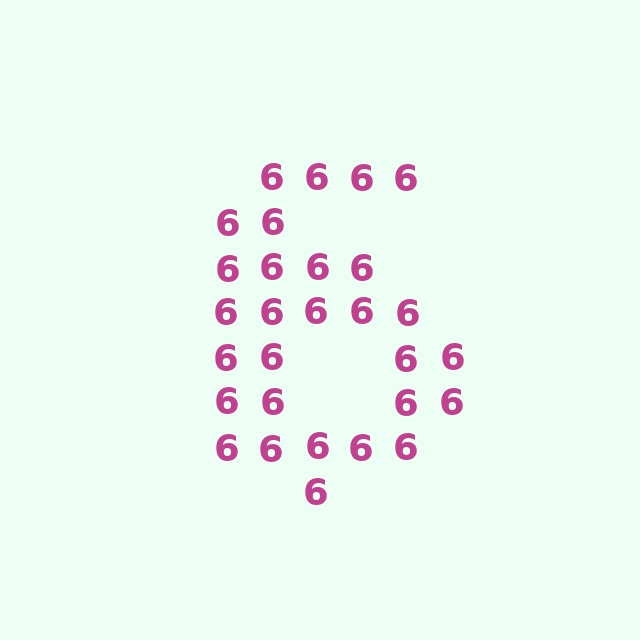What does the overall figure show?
The overall figure shows the digit 6.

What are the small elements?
The small elements are digit 6's.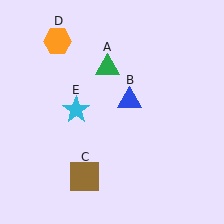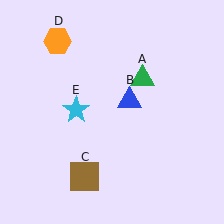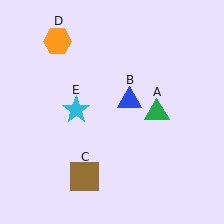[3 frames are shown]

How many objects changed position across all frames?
1 object changed position: green triangle (object A).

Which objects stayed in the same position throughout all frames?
Blue triangle (object B) and brown square (object C) and orange hexagon (object D) and cyan star (object E) remained stationary.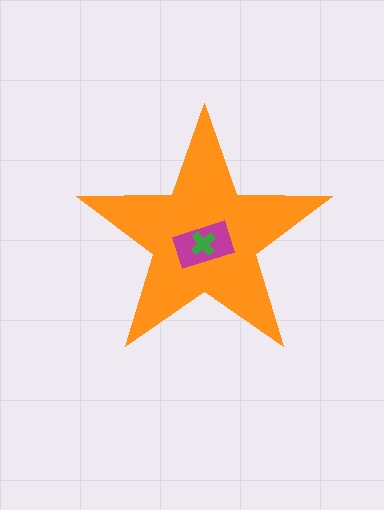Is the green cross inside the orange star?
Yes.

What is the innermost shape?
The green cross.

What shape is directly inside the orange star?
The magenta rectangle.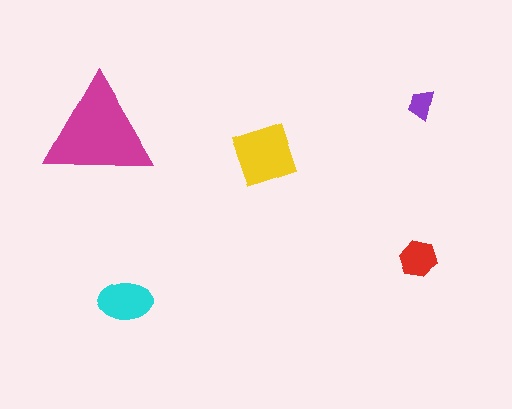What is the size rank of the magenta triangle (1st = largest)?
1st.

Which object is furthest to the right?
The red hexagon is rightmost.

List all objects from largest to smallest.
The magenta triangle, the yellow diamond, the cyan ellipse, the red hexagon, the purple trapezoid.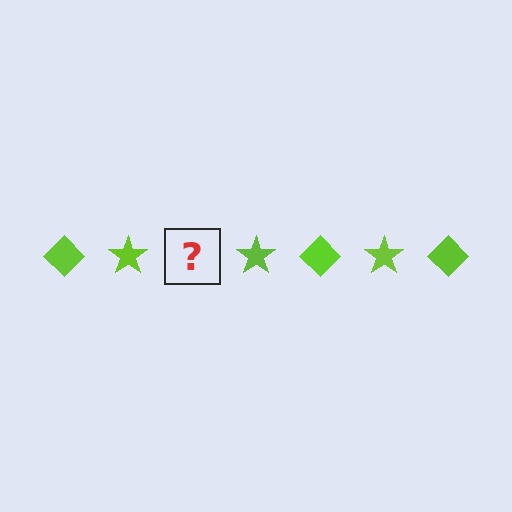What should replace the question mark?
The question mark should be replaced with a lime diamond.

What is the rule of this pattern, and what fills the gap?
The rule is that the pattern cycles through diamond, star shapes in lime. The gap should be filled with a lime diamond.